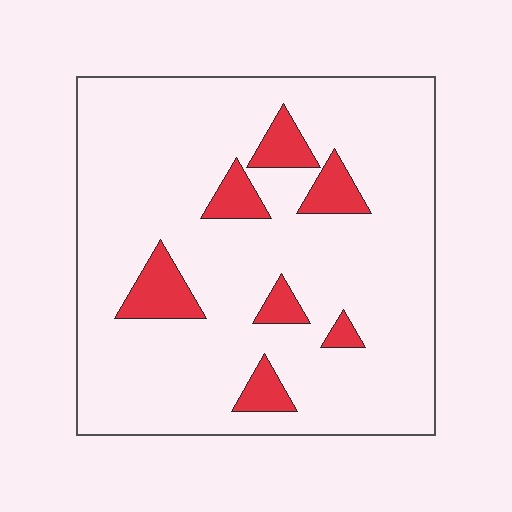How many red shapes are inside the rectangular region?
7.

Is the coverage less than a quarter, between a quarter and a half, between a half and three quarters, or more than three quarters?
Less than a quarter.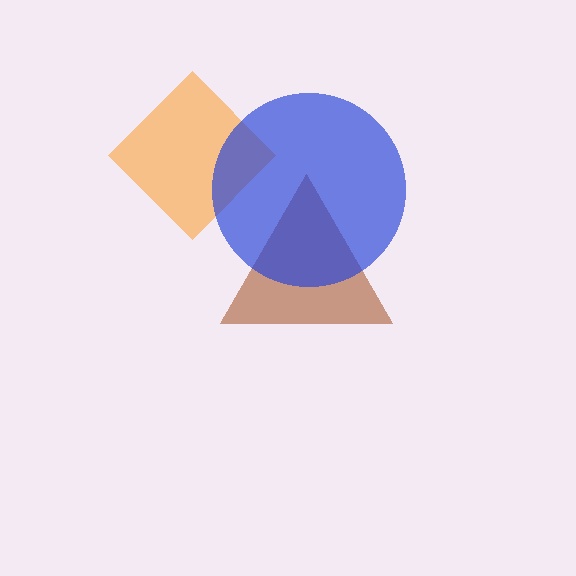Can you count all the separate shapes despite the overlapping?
Yes, there are 3 separate shapes.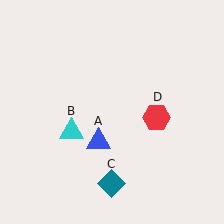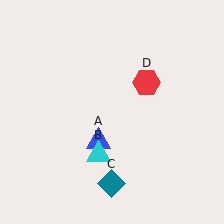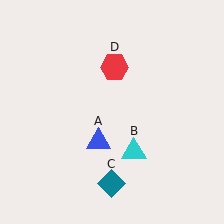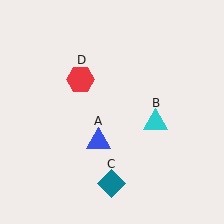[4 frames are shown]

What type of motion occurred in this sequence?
The cyan triangle (object B), red hexagon (object D) rotated counterclockwise around the center of the scene.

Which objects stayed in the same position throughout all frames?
Blue triangle (object A) and teal diamond (object C) remained stationary.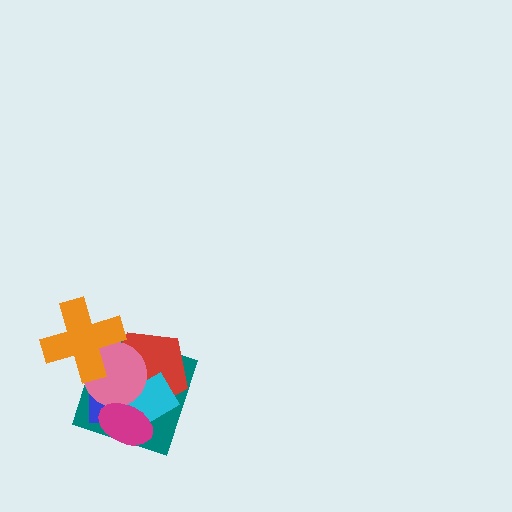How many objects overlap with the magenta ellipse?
5 objects overlap with the magenta ellipse.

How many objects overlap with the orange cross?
4 objects overlap with the orange cross.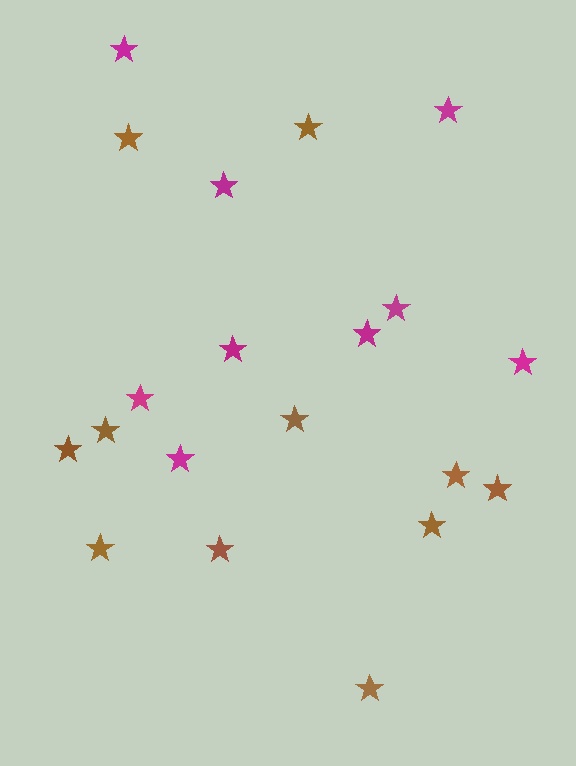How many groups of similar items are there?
There are 2 groups: one group of magenta stars (9) and one group of brown stars (11).